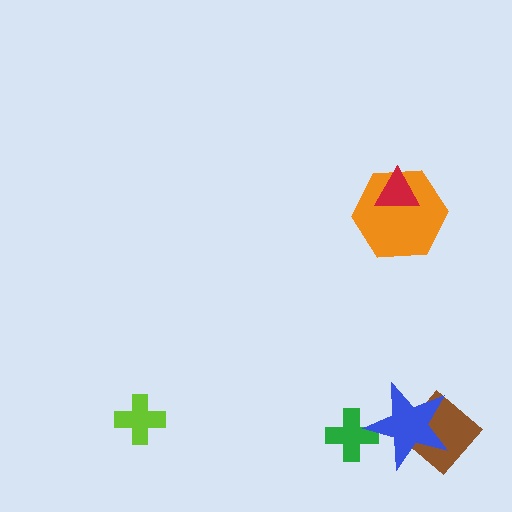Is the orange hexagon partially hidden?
Yes, it is partially covered by another shape.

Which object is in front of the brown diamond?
The blue star is in front of the brown diamond.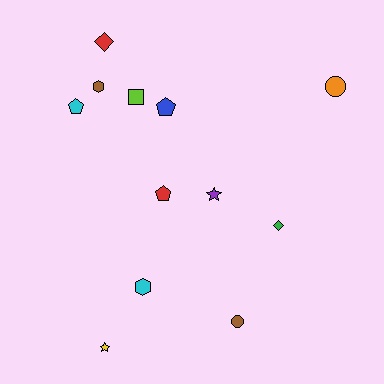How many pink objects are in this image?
There are no pink objects.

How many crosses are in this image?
There are no crosses.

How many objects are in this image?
There are 12 objects.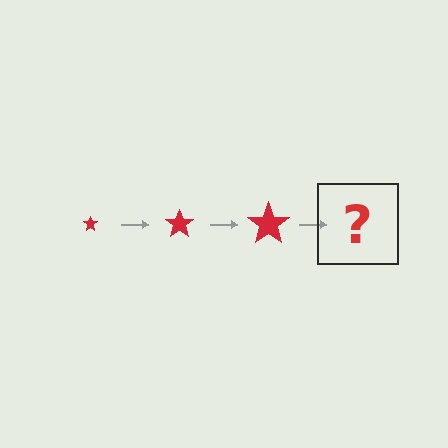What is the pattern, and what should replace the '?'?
The pattern is that the star gets progressively larger each step. The '?' should be a red star, larger than the previous one.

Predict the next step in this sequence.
The next step is a red star, larger than the previous one.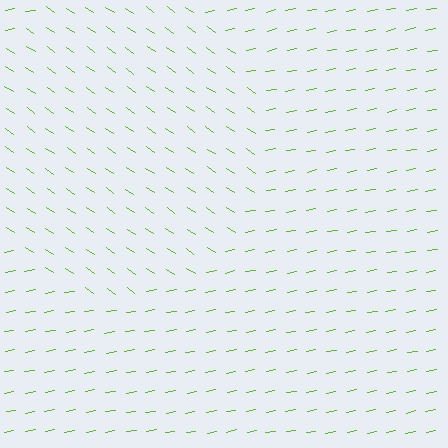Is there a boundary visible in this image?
Yes, there is a texture boundary formed by a change in line orientation.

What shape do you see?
I see a circle.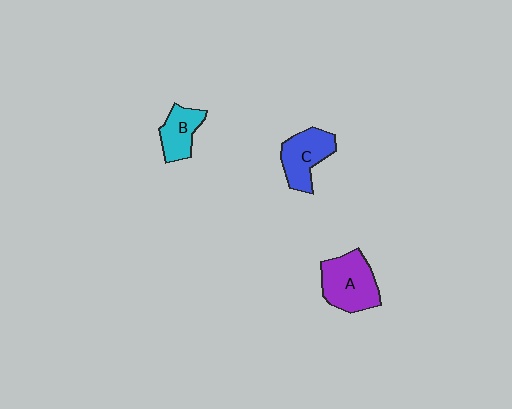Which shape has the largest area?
Shape A (purple).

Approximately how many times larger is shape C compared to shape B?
Approximately 1.3 times.